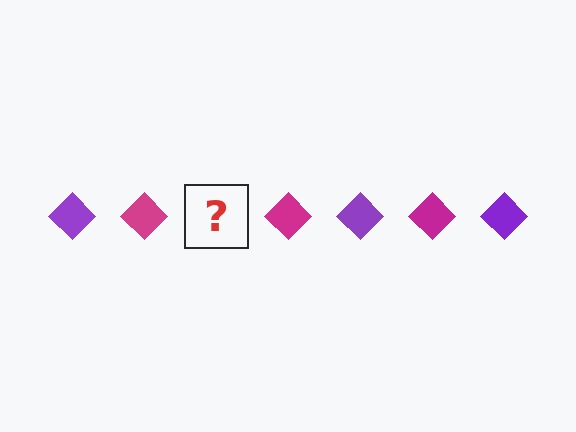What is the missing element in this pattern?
The missing element is a purple diamond.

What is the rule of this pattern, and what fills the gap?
The rule is that the pattern cycles through purple, magenta diamonds. The gap should be filled with a purple diamond.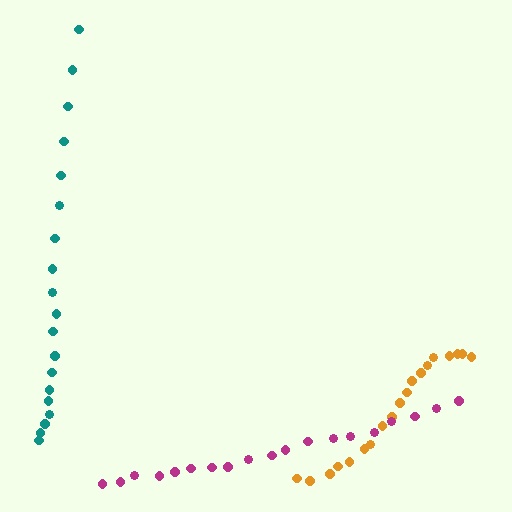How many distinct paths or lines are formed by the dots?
There are 3 distinct paths.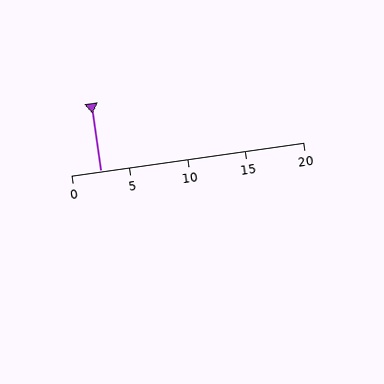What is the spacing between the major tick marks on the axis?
The major ticks are spaced 5 apart.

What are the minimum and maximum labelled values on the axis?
The axis runs from 0 to 20.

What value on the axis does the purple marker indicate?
The marker indicates approximately 2.5.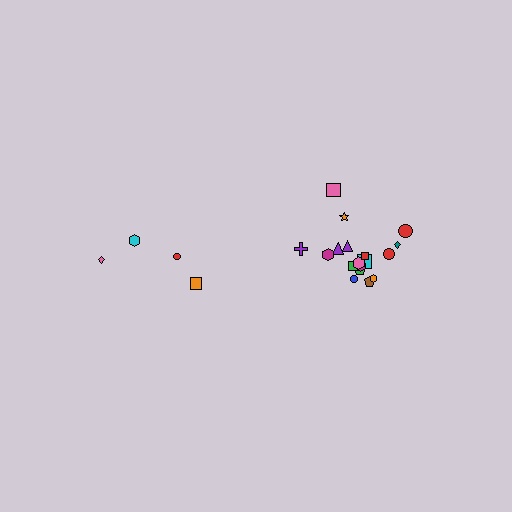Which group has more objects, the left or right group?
The right group.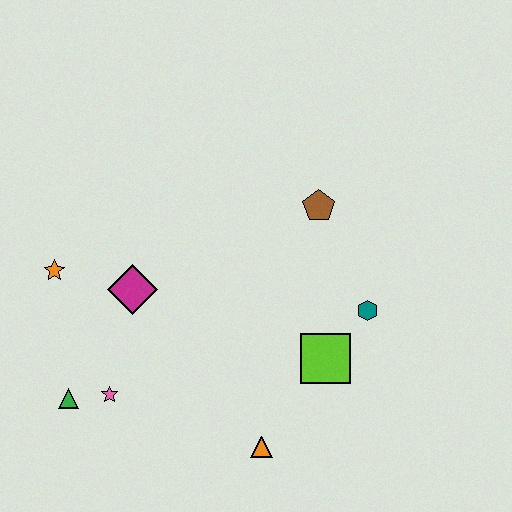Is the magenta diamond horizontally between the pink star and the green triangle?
No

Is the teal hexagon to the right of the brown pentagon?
Yes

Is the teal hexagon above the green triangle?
Yes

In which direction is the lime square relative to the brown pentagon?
The lime square is below the brown pentagon.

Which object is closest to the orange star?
The magenta diamond is closest to the orange star.